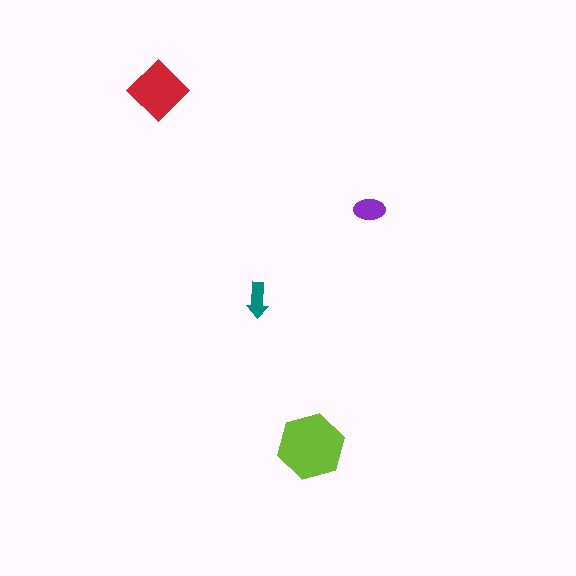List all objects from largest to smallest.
The lime hexagon, the red diamond, the purple ellipse, the teal arrow.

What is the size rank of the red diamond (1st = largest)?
2nd.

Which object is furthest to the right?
The purple ellipse is rightmost.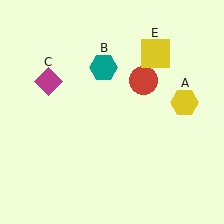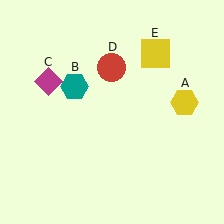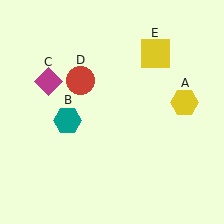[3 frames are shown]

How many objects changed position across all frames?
2 objects changed position: teal hexagon (object B), red circle (object D).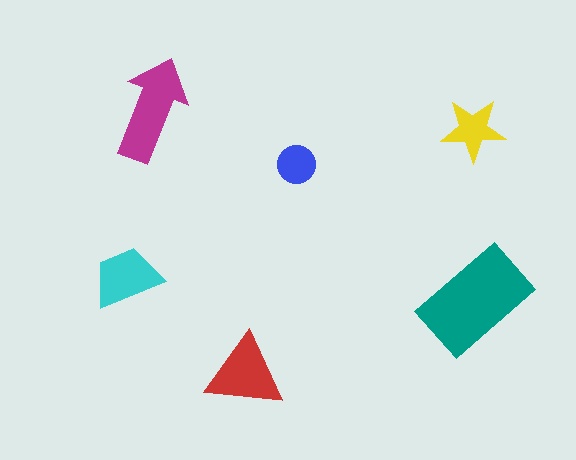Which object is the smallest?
The blue circle.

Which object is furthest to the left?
The cyan trapezoid is leftmost.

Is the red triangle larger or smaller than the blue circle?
Larger.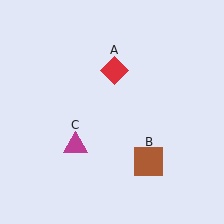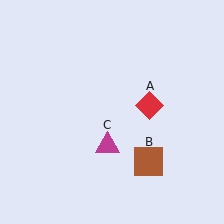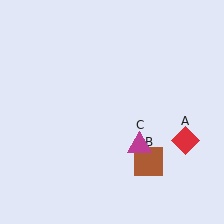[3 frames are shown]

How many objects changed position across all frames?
2 objects changed position: red diamond (object A), magenta triangle (object C).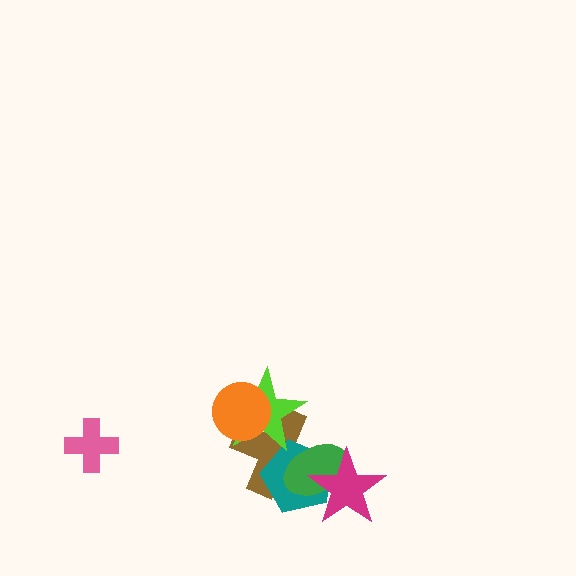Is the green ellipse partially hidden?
Yes, it is partially covered by another shape.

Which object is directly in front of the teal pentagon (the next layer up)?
The green ellipse is directly in front of the teal pentagon.